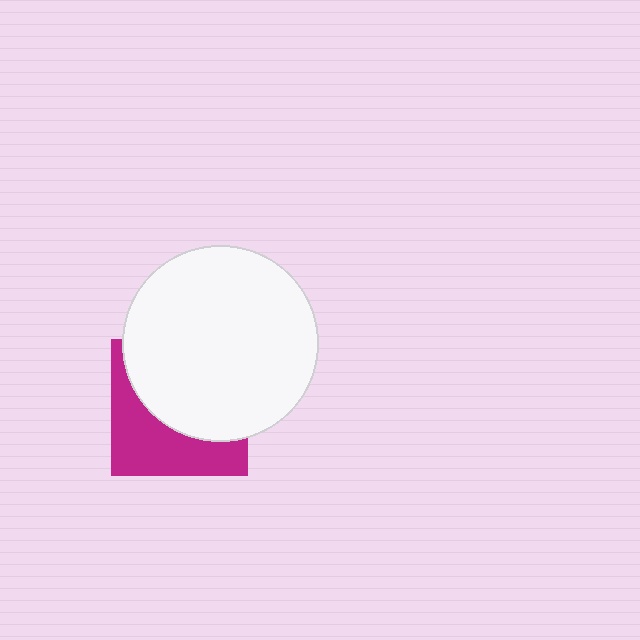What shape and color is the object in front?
The object in front is a white circle.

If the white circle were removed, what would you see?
You would see the complete magenta square.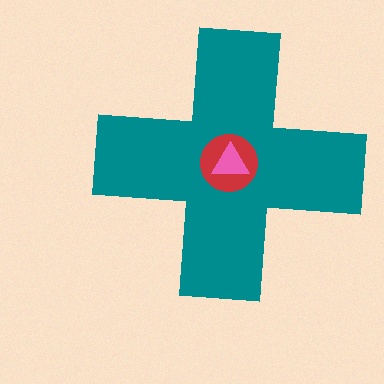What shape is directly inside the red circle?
The pink triangle.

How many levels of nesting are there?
3.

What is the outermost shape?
The teal cross.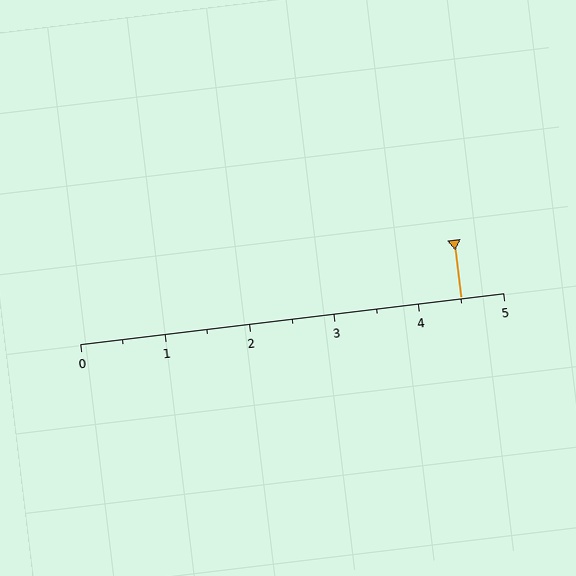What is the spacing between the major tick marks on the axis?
The major ticks are spaced 1 apart.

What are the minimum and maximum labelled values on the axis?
The axis runs from 0 to 5.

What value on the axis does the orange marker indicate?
The marker indicates approximately 4.5.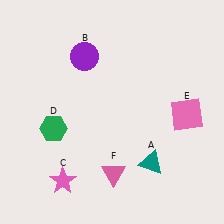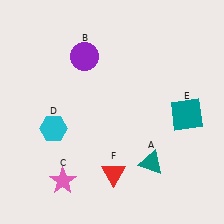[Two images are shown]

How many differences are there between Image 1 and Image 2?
There are 3 differences between the two images.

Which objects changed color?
D changed from green to cyan. E changed from pink to teal. F changed from pink to red.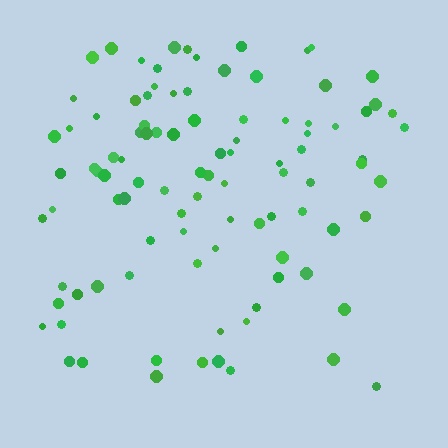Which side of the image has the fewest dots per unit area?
The bottom.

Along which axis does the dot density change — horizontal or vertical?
Vertical.